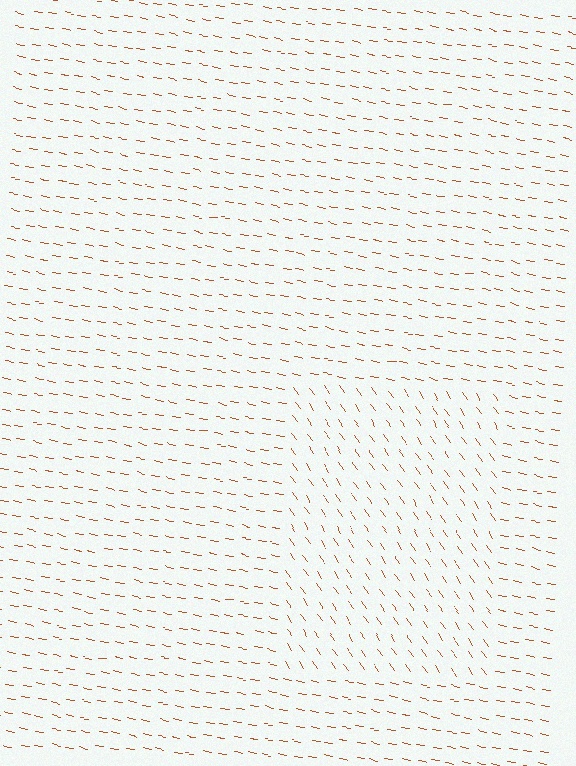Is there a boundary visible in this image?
Yes, there is a texture boundary formed by a change in line orientation.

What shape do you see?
I see a rectangle.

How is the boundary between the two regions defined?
The boundary is defined purely by a change in line orientation (approximately 45 degrees difference). All lines are the same color and thickness.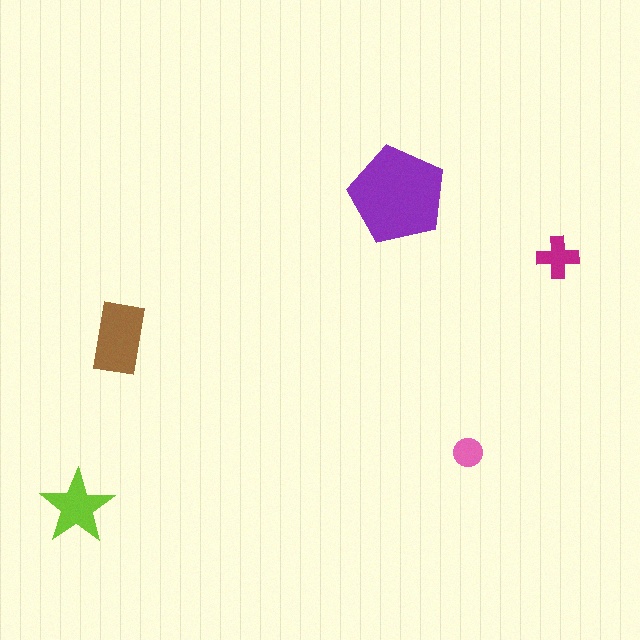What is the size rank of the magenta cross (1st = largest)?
4th.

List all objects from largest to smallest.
The purple pentagon, the brown rectangle, the lime star, the magenta cross, the pink circle.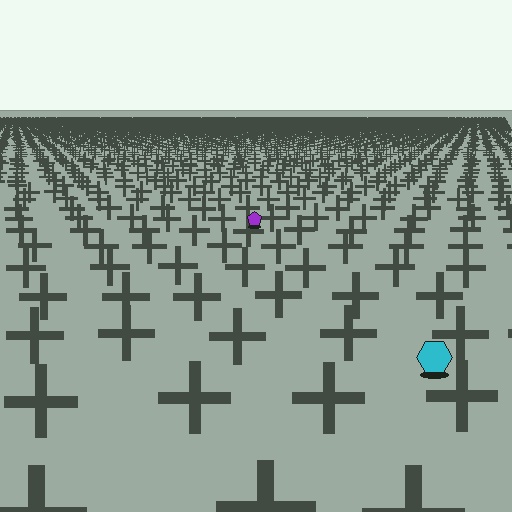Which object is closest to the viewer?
The cyan hexagon is closest. The texture marks near it are larger and more spread out.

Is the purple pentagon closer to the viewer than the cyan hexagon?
No. The cyan hexagon is closer — you can tell from the texture gradient: the ground texture is coarser near it.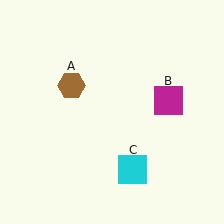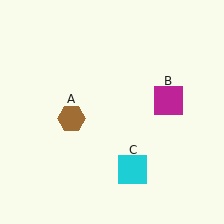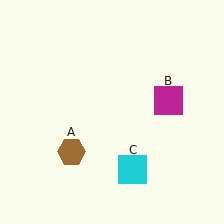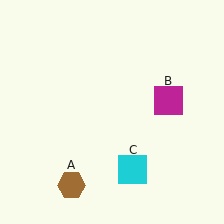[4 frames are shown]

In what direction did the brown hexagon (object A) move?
The brown hexagon (object A) moved down.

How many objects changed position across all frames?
1 object changed position: brown hexagon (object A).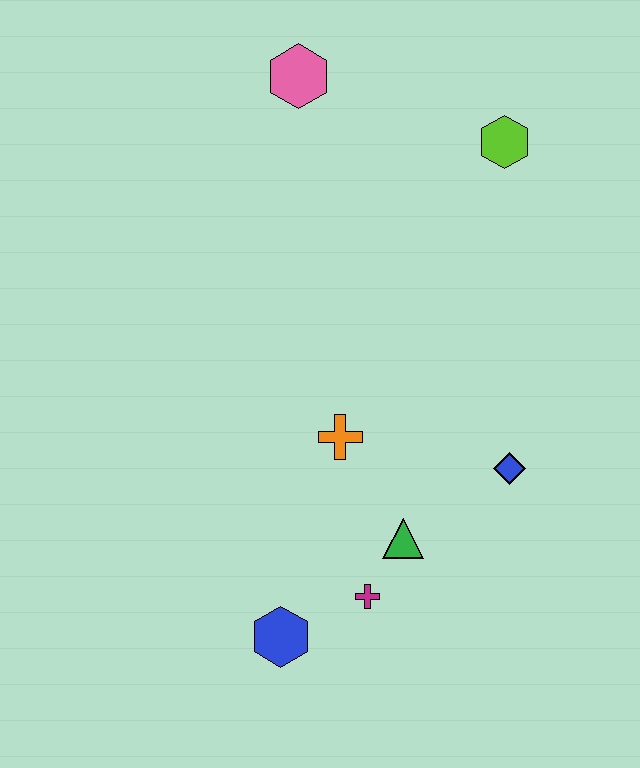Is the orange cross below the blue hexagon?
No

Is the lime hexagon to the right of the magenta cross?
Yes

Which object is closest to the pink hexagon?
The lime hexagon is closest to the pink hexagon.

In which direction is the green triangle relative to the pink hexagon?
The green triangle is below the pink hexagon.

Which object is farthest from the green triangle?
The pink hexagon is farthest from the green triangle.